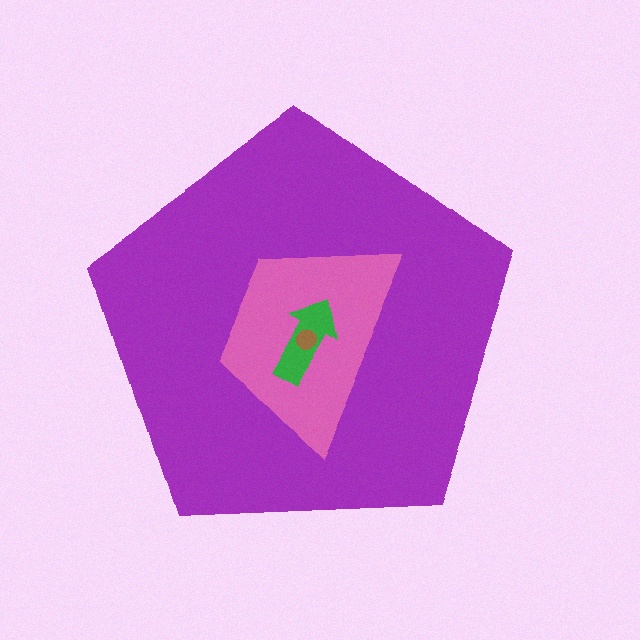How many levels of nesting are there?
4.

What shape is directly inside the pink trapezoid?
The green arrow.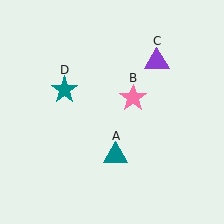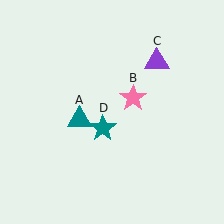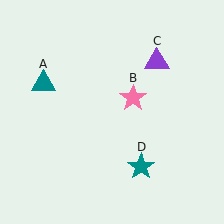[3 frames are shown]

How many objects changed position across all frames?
2 objects changed position: teal triangle (object A), teal star (object D).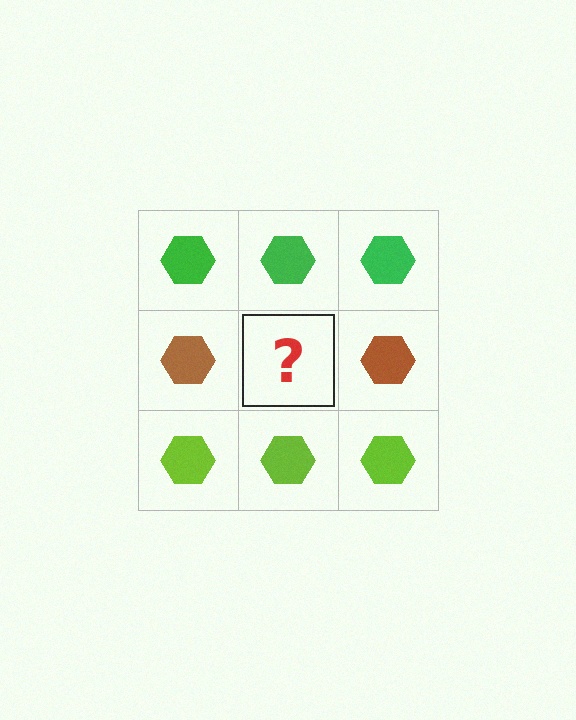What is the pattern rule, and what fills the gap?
The rule is that each row has a consistent color. The gap should be filled with a brown hexagon.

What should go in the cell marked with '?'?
The missing cell should contain a brown hexagon.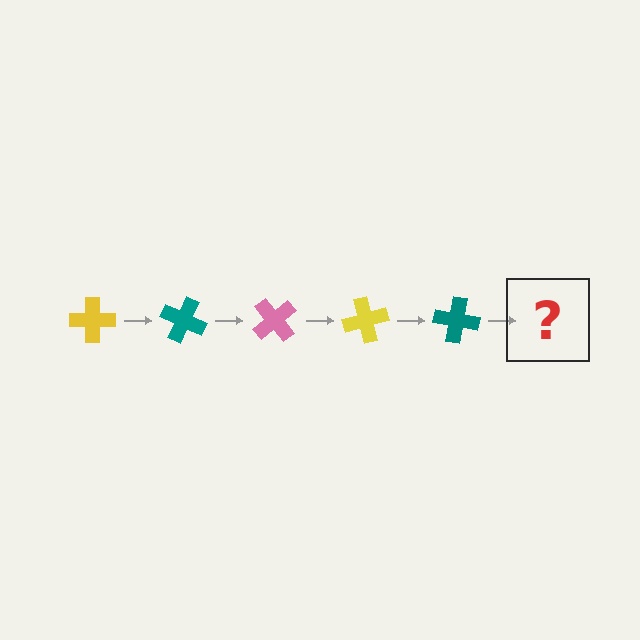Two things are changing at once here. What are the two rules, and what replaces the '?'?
The two rules are that it rotates 25 degrees each step and the color cycles through yellow, teal, and pink. The '?' should be a pink cross, rotated 125 degrees from the start.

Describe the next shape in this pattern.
It should be a pink cross, rotated 125 degrees from the start.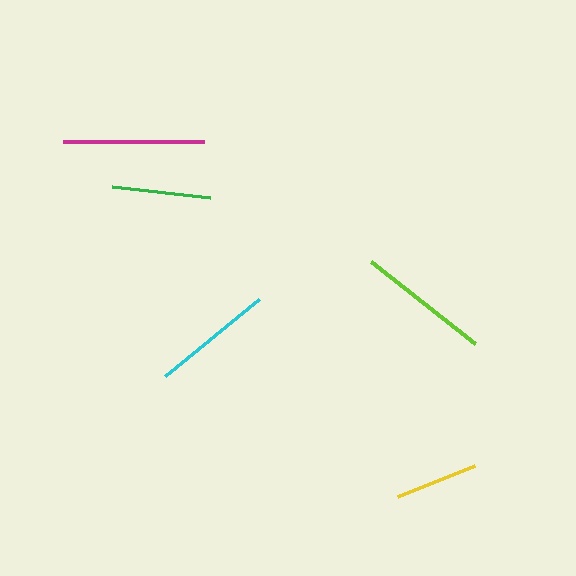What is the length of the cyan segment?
The cyan segment is approximately 122 pixels long.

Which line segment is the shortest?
The yellow line is the shortest at approximately 83 pixels.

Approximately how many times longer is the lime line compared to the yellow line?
The lime line is approximately 1.6 times the length of the yellow line.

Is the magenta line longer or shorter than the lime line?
The magenta line is longer than the lime line.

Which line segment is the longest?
The magenta line is the longest at approximately 140 pixels.